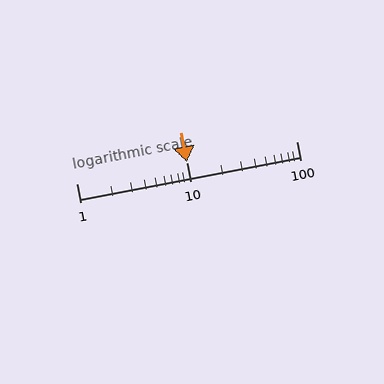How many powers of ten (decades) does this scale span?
The scale spans 2 decades, from 1 to 100.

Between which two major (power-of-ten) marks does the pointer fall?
The pointer is between 10 and 100.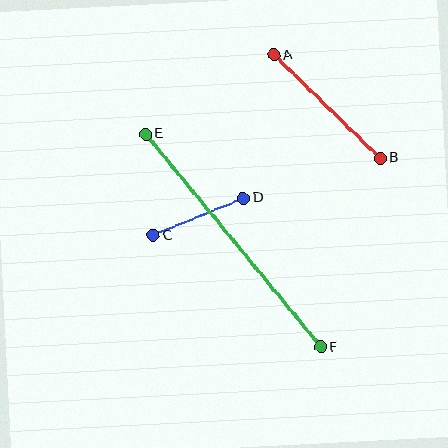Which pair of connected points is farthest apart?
Points E and F are farthest apart.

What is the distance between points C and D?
The distance is approximately 97 pixels.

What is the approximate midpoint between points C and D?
The midpoint is at approximately (198, 217) pixels.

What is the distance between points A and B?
The distance is approximately 148 pixels.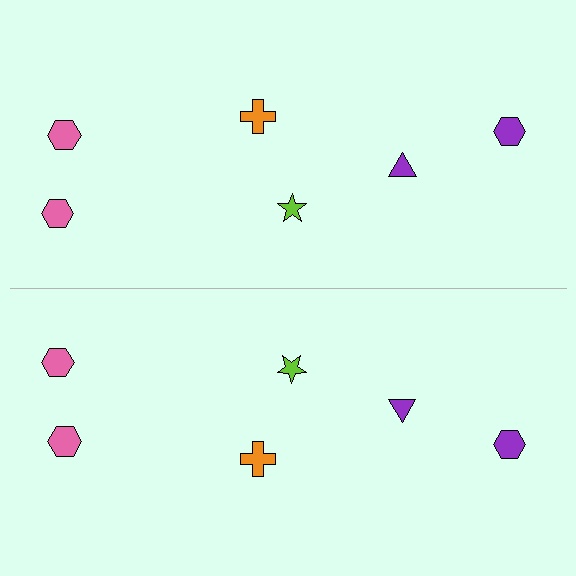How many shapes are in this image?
There are 12 shapes in this image.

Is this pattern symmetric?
Yes, this pattern has bilateral (reflection) symmetry.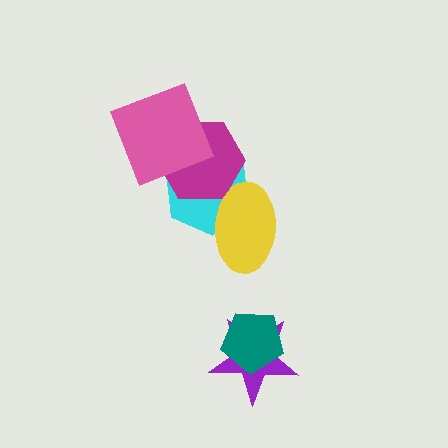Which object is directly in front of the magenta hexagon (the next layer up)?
The pink square is directly in front of the magenta hexagon.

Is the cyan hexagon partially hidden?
Yes, it is partially covered by another shape.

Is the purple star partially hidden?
Yes, it is partially covered by another shape.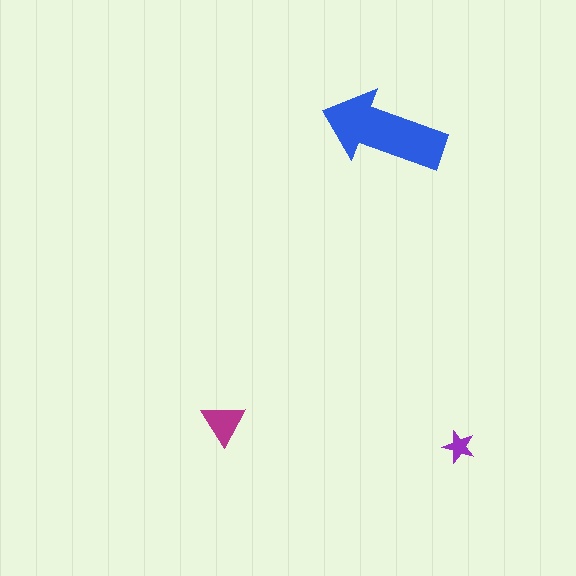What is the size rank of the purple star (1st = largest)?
3rd.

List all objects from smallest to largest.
The purple star, the magenta triangle, the blue arrow.